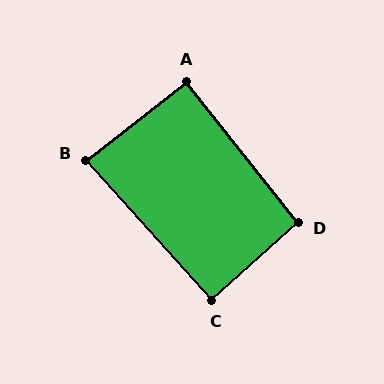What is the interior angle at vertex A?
Approximately 90 degrees (approximately right).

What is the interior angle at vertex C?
Approximately 90 degrees (approximately right).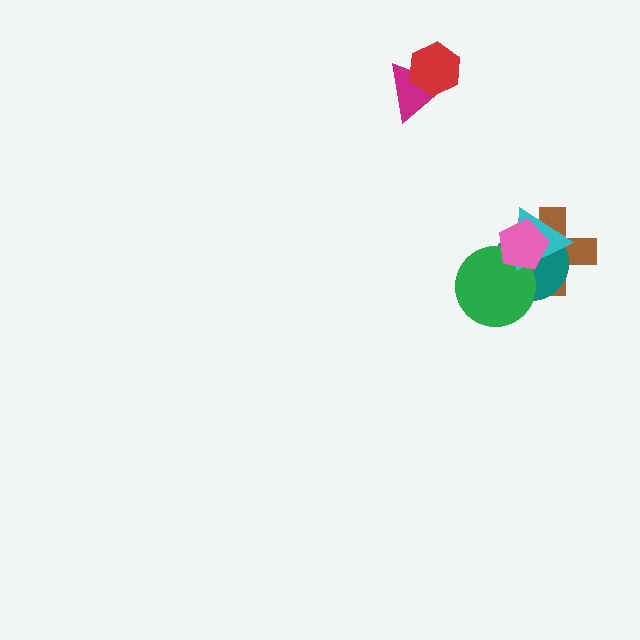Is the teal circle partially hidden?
Yes, it is partially covered by another shape.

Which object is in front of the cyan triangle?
The pink pentagon is in front of the cyan triangle.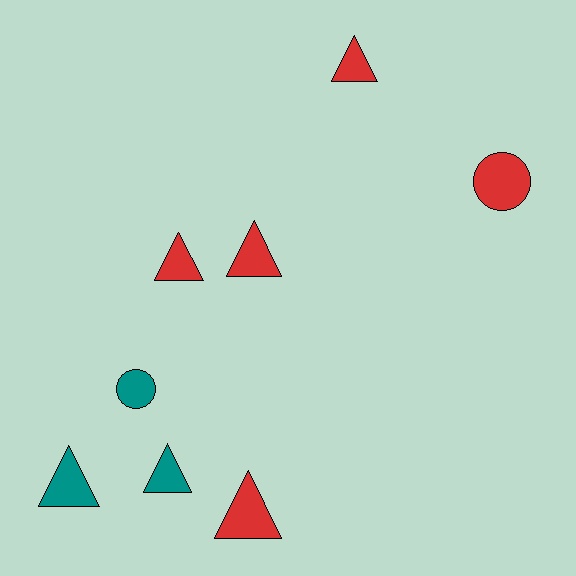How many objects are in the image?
There are 8 objects.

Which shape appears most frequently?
Triangle, with 6 objects.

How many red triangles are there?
There are 4 red triangles.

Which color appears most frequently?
Red, with 5 objects.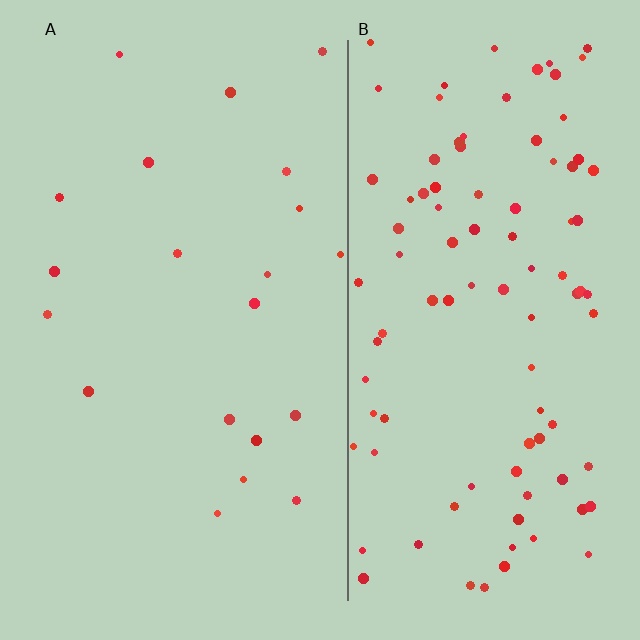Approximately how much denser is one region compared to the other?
Approximately 4.7× — region B over region A.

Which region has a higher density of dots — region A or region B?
B (the right).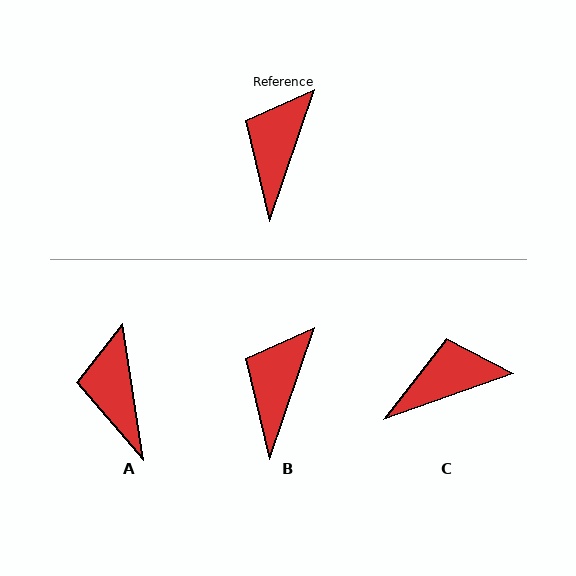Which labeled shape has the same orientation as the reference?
B.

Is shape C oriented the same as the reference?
No, it is off by about 52 degrees.